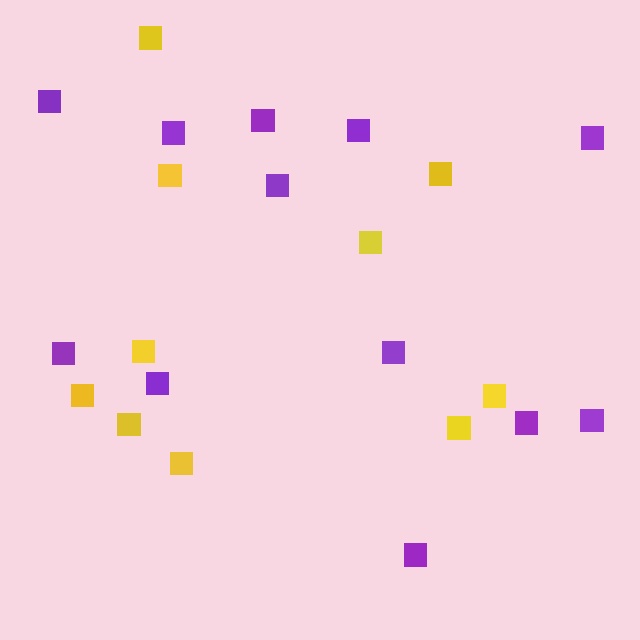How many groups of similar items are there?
There are 2 groups: one group of yellow squares (10) and one group of purple squares (12).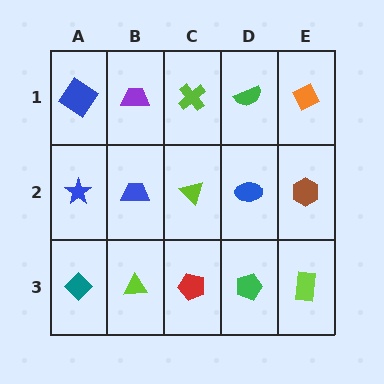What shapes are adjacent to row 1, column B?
A blue trapezoid (row 2, column B), a blue diamond (row 1, column A), a lime cross (row 1, column C).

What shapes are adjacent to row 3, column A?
A blue star (row 2, column A), a lime triangle (row 3, column B).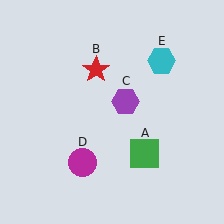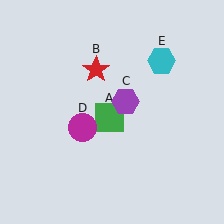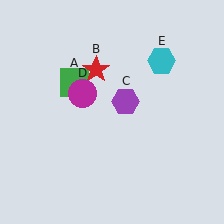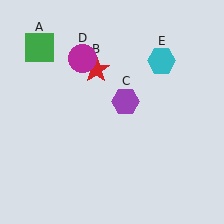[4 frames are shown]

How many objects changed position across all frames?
2 objects changed position: green square (object A), magenta circle (object D).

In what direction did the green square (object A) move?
The green square (object A) moved up and to the left.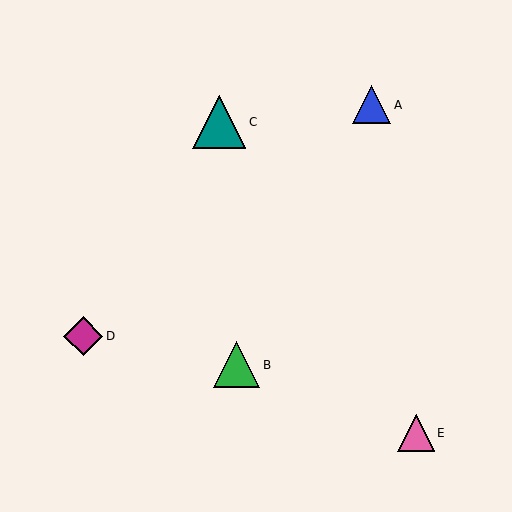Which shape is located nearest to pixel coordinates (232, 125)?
The teal triangle (labeled C) at (219, 122) is nearest to that location.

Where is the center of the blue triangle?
The center of the blue triangle is at (371, 105).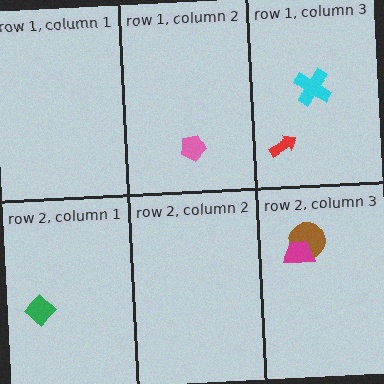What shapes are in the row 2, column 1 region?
The green diamond.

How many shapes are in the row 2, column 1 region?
1.